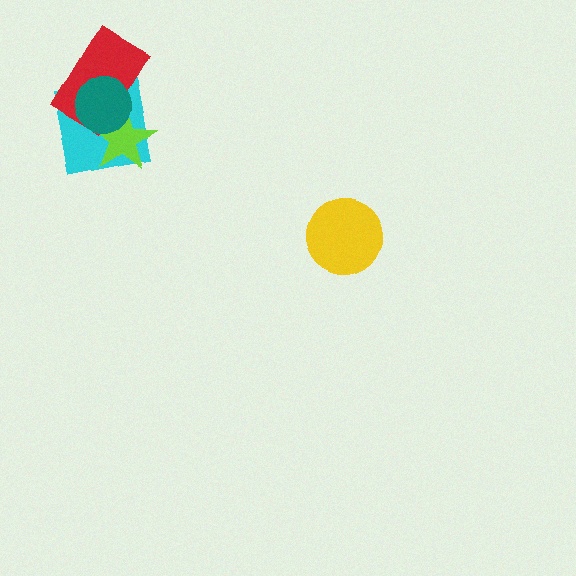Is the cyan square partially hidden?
Yes, it is partially covered by another shape.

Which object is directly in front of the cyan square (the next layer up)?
The lime star is directly in front of the cyan square.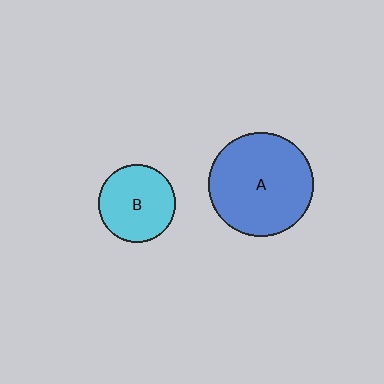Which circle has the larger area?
Circle A (blue).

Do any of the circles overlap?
No, none of the circles overlap.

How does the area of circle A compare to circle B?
Approximately 1.8 times.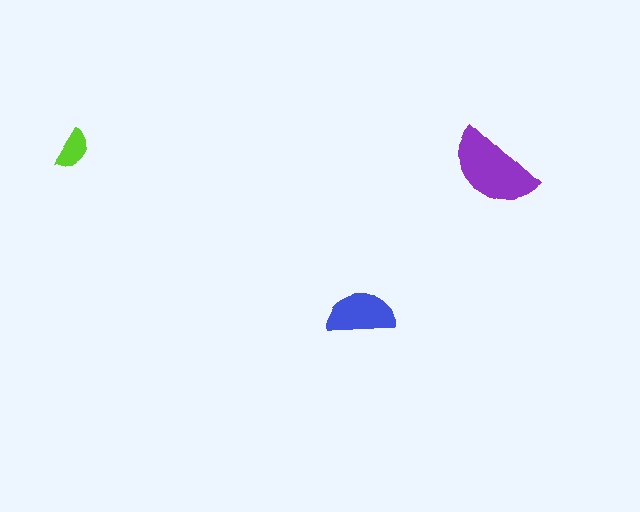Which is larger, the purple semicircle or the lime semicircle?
The purple one.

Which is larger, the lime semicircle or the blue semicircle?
The blue one.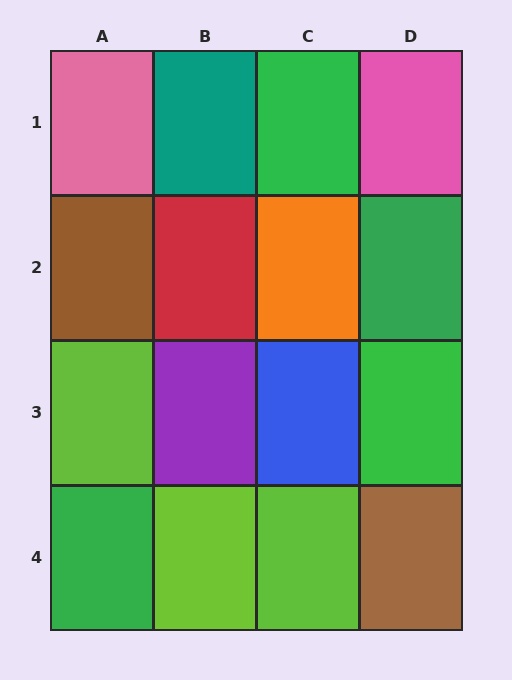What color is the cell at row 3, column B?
Purple.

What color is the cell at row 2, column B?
Red.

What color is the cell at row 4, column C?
Lime.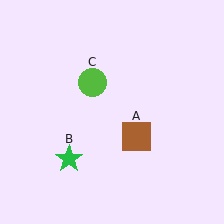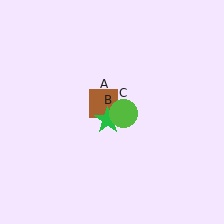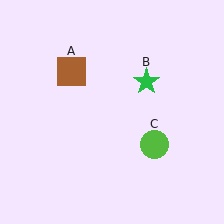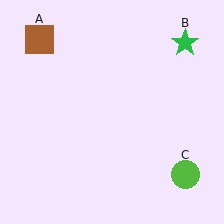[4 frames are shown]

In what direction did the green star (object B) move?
The green star (object B) moved up and to the right.